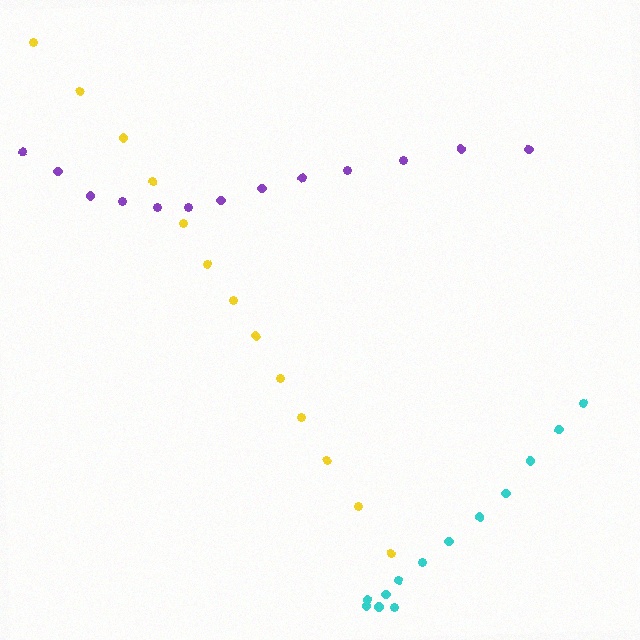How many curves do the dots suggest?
There are 3 distinct paths.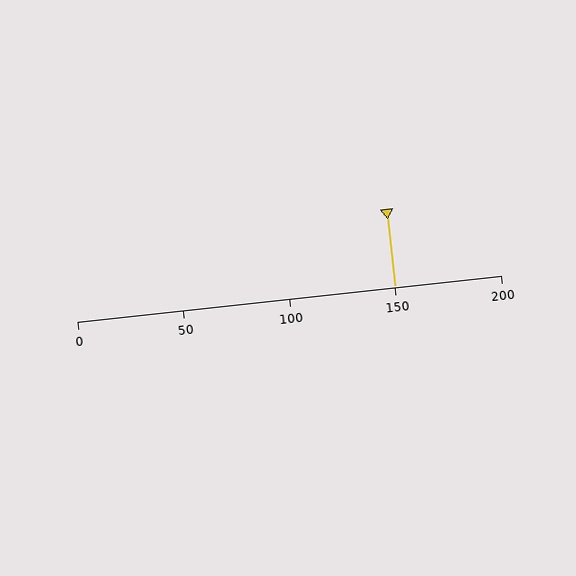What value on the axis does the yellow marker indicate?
The marker indicates approximately 150.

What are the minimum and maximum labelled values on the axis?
The axis runs from 0 to 200.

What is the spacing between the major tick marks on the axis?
The major ticks are spaced 50 apart.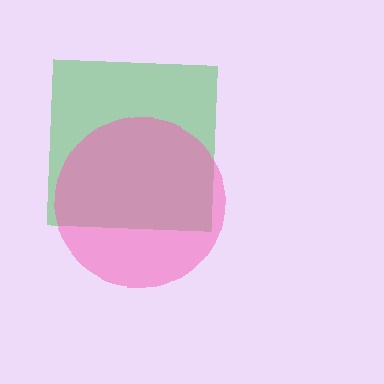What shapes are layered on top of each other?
The layered shapes are: a green square, a pink circle.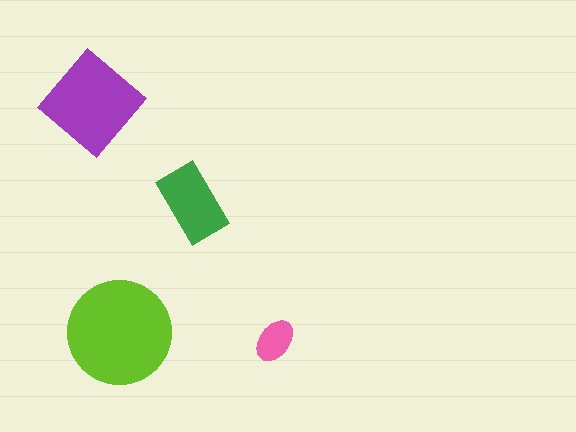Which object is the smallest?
The pink ellipse.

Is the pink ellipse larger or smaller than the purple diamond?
Smaller.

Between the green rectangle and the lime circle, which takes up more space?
The lime circle.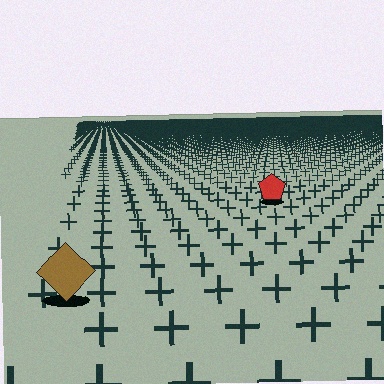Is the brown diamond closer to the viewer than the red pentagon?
Yes. The brown diamond is closer — you can tell from the texture gradient: the ground texture is coarser near it.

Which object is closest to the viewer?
The brown diamond is closest. The texture marks near it are larger and more spread out.